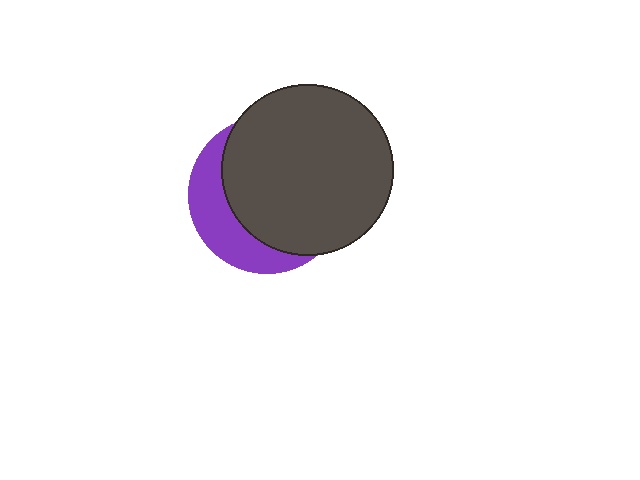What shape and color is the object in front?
The object in front is a dark gray circle.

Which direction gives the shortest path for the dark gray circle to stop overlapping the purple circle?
Moving toward the upper-right gives the shortest separation.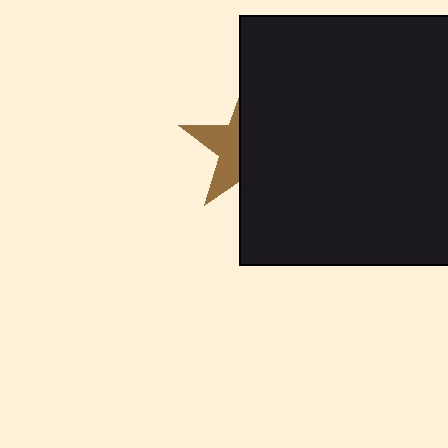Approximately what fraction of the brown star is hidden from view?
Roughly 61% of the brown star is hidden behind the black square.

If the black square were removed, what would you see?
You would see the complete brown star.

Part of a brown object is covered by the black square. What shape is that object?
It is a star.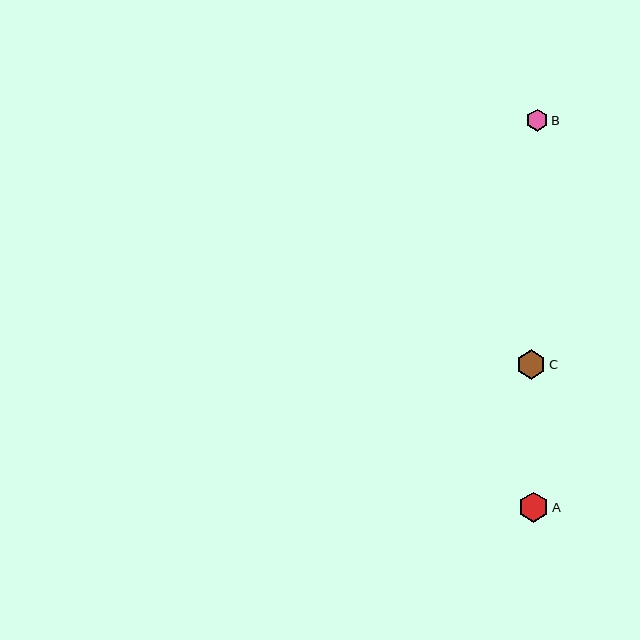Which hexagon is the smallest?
Hexagon B is the smallest with a size of approximately 22 pixels.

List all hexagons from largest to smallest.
From largest to smallest: A, C, B.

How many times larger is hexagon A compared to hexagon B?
Hexagon A is approximately 1.4 times the size of hexagon B.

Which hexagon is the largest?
Hexagon A is the largest with a size of approximately 30 pixels.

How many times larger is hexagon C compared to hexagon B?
Hexagon C is approximately 1.3 times the size of hexagon B.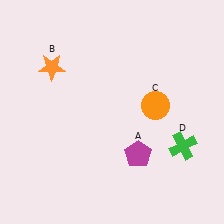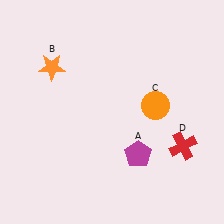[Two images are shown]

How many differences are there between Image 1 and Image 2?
There is 1 difference between the two images.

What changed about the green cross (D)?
In Image 1, D is green. In Image 2, it changed to red.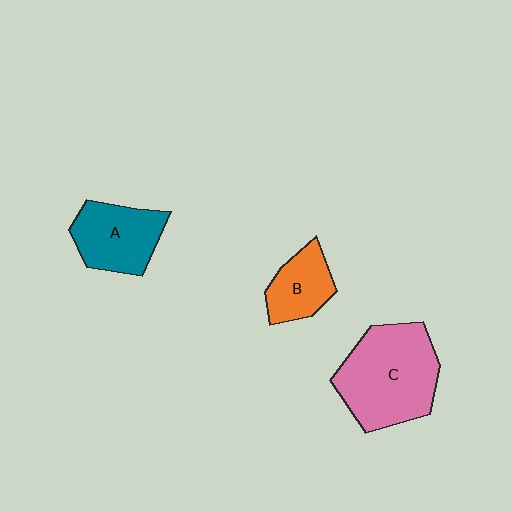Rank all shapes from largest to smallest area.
From largest to smallest: C (pink), A (teal), B (orange).